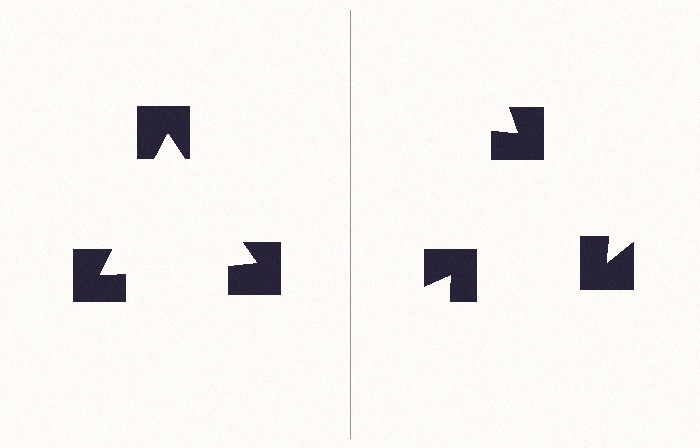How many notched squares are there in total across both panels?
6 — 3 on each side.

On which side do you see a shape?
An illusory triangle appears on the left side. On the right side the wedge cuts are rotated, so no coherent shape forms.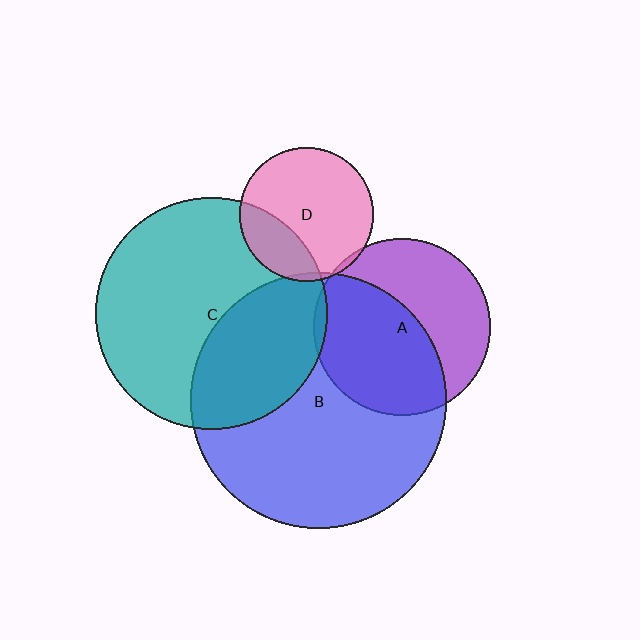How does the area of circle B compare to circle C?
Approximately 1.2 times.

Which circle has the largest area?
Circle B (blue).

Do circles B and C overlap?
Yes.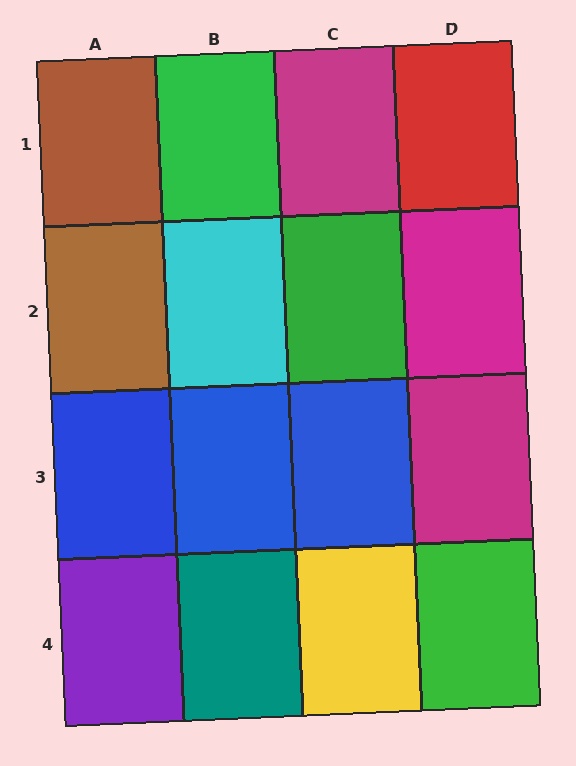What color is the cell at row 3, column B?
Blue.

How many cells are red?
1 cell is red.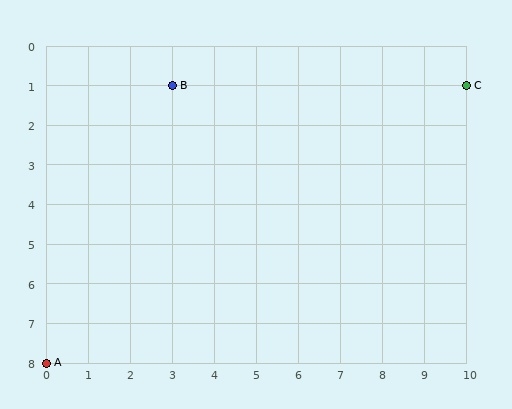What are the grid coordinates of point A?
Point A is at grid coordinates (0, 8).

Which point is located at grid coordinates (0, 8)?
Point A is at (0, 8).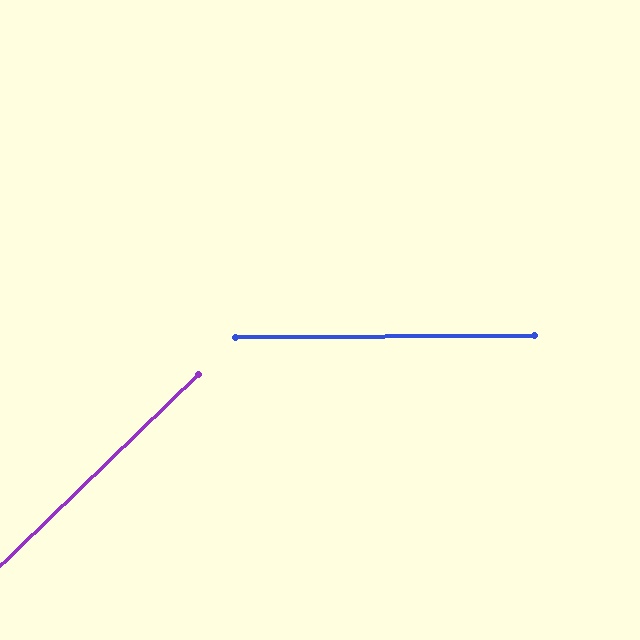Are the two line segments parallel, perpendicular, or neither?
Neither parallel nor perpendicular — they differ by about 44°.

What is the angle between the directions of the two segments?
Approximately 44 degrees.